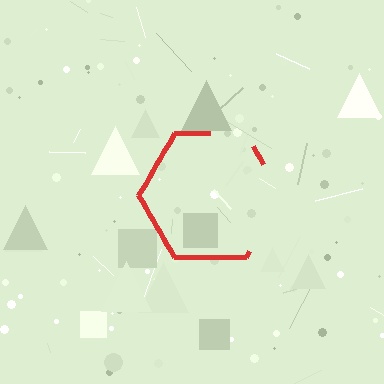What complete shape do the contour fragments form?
The contour fragments form a hexagon.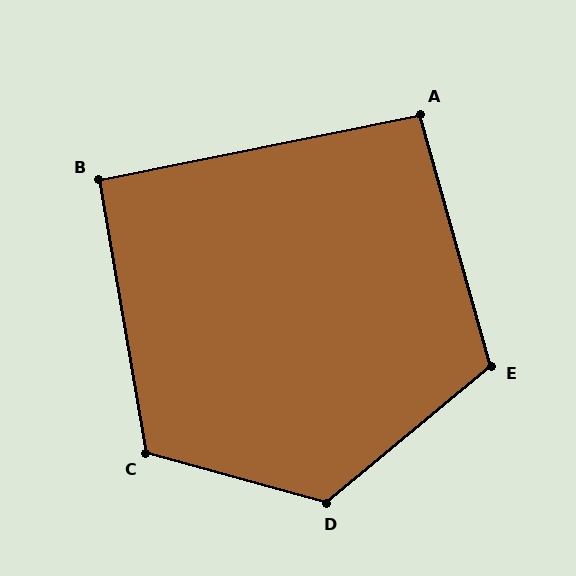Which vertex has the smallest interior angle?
B, at approximately 92 degrees.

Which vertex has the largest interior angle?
D, at approximately 125 degrees.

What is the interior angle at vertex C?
Approximately 115 degrees (obtuse).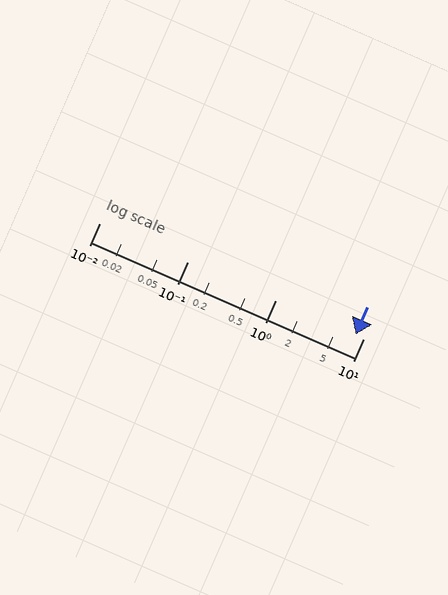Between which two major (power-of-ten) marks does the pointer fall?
The pointer is between 1 and 10.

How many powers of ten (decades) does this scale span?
The scale spans 3 decades, from 0.01 to 10.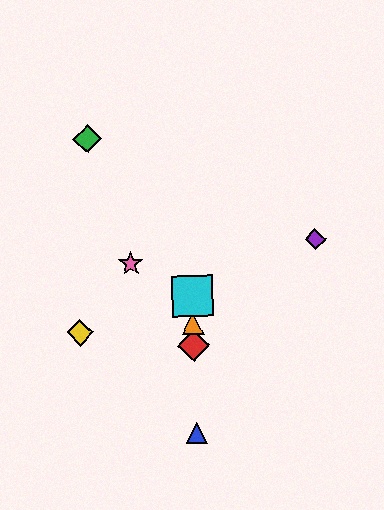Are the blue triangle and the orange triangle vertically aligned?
Yes, both are at x≈197.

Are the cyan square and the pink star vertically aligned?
No, the cyan square is at x≈192 and the pink star is at x≈131.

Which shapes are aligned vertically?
The red diamond, the blue triangle, the orange triangle, the cyan square are aligned vertically.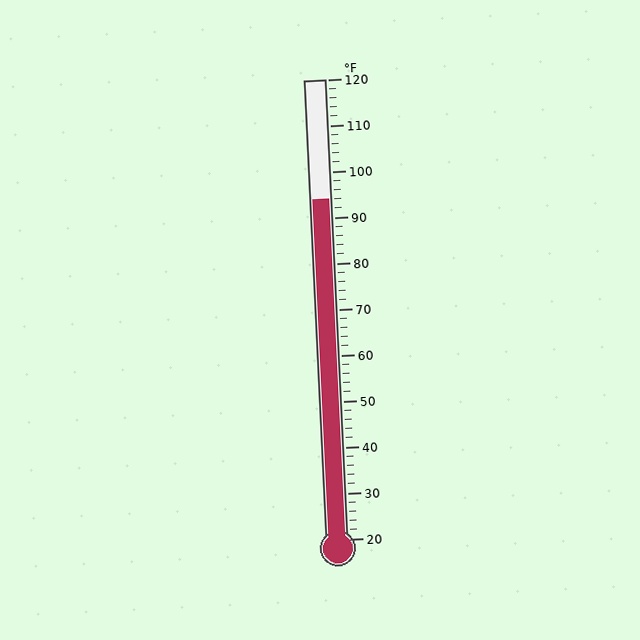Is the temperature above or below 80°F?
The temperature is above 80°F.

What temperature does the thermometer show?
The thermometer shows approximately 94°F.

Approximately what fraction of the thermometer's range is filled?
The thermometer is filled to approximately 75% of its range.